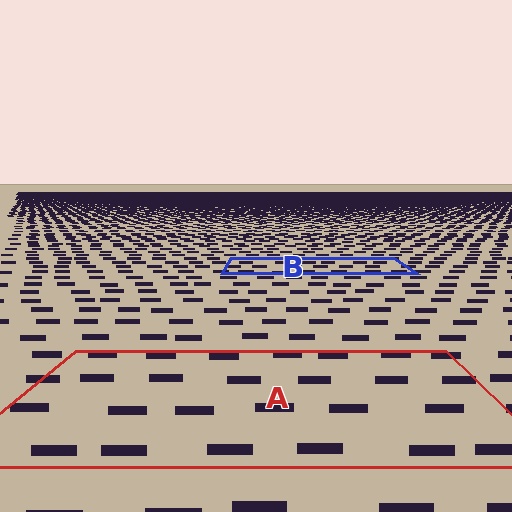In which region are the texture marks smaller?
The texture marks are smaller in region B, because it is farther away.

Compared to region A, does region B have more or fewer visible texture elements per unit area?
Region B has more texture elements per unit area — they are packed more densely because it is farther away.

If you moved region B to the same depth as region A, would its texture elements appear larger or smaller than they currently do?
They would appear larger. At a closer depth, the same texture elements are projected at a bigger on-screen size.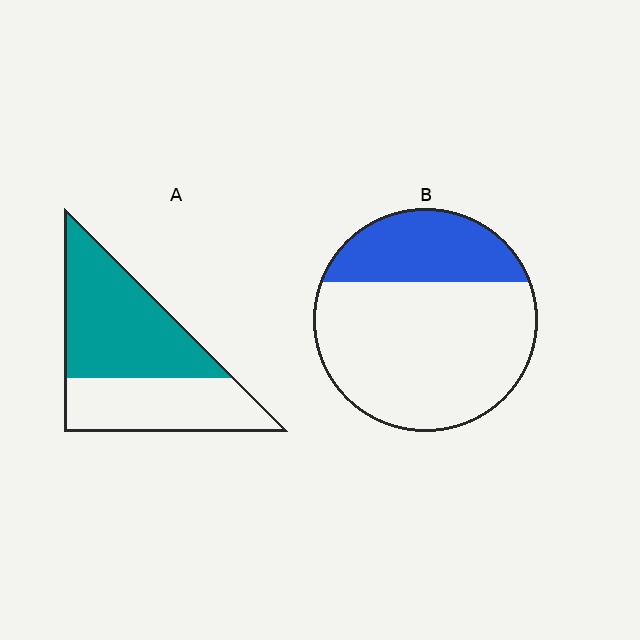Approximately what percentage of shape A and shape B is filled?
A is approximately 60% and B is approximately 30%.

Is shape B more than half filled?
No.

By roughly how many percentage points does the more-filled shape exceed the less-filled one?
By roughly 30 percentage points (A over B).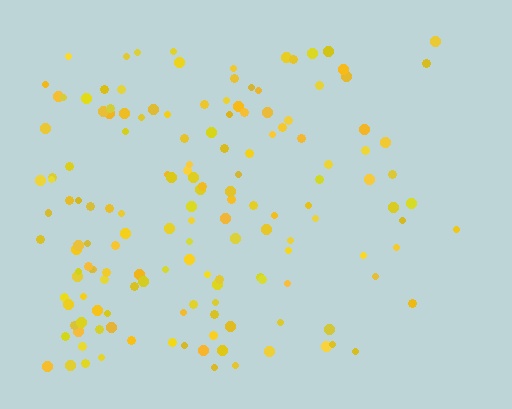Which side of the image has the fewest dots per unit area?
The right.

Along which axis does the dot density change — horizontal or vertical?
Horizontal.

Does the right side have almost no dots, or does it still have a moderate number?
Still a moderate number, just noticeably fewer than the left.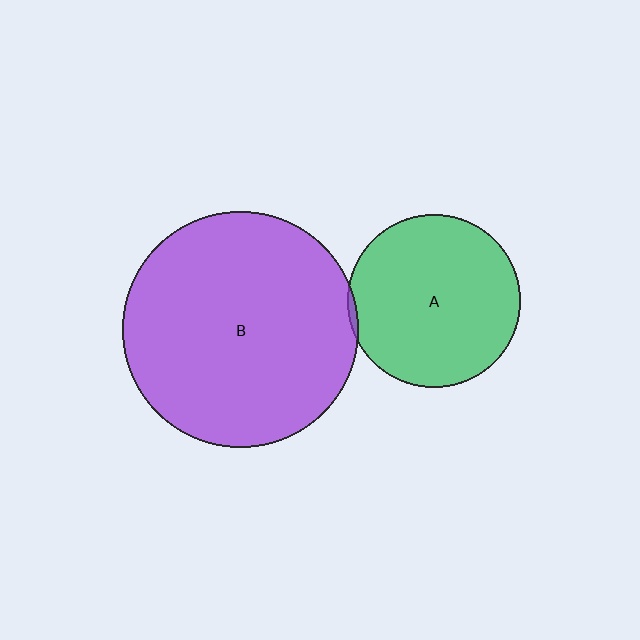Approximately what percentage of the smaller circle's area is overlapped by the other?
Approximately 5%.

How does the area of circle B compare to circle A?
Approximately 1.9 times.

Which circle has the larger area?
Circle B (purple).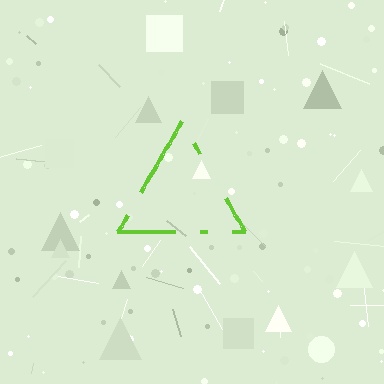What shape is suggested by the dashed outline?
The dashed outline suggests a triangle.